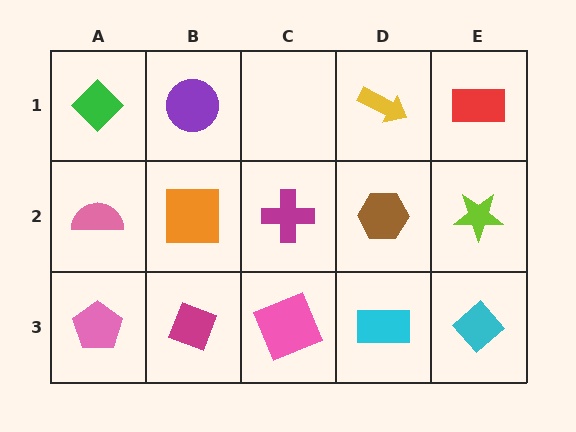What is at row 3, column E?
A cyan diamond.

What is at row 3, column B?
A magenta diamond.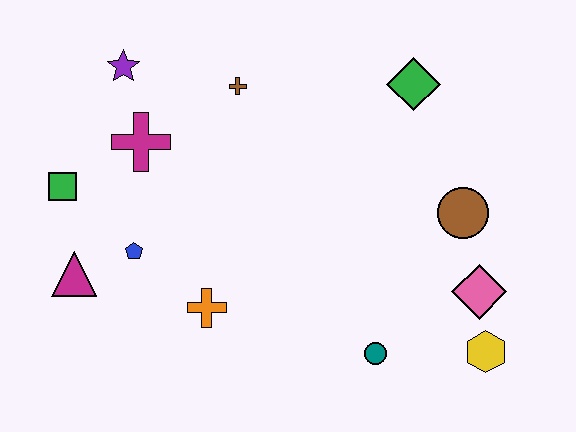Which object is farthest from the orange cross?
The green diamond is farthest from the orange cross.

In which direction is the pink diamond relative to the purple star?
The pink diamond is to the right of the purple star.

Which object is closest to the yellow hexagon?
The pink diamond is closest to the yellow hexagon.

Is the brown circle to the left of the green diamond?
No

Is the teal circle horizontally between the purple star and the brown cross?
No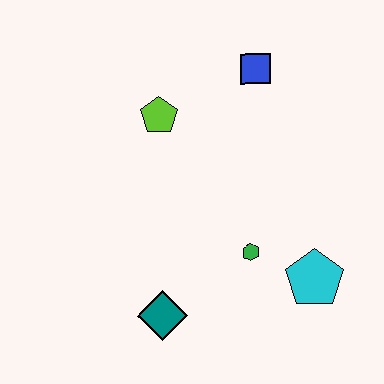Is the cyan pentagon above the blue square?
No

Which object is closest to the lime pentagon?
The blue square is closest to the lime pentagon.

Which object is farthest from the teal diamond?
The blue square is farthest from the teal diamond.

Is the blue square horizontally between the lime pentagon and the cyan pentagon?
Yes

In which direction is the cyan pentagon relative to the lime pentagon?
The cyan pentagon is below the lime pentagon.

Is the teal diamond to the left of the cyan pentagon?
Yes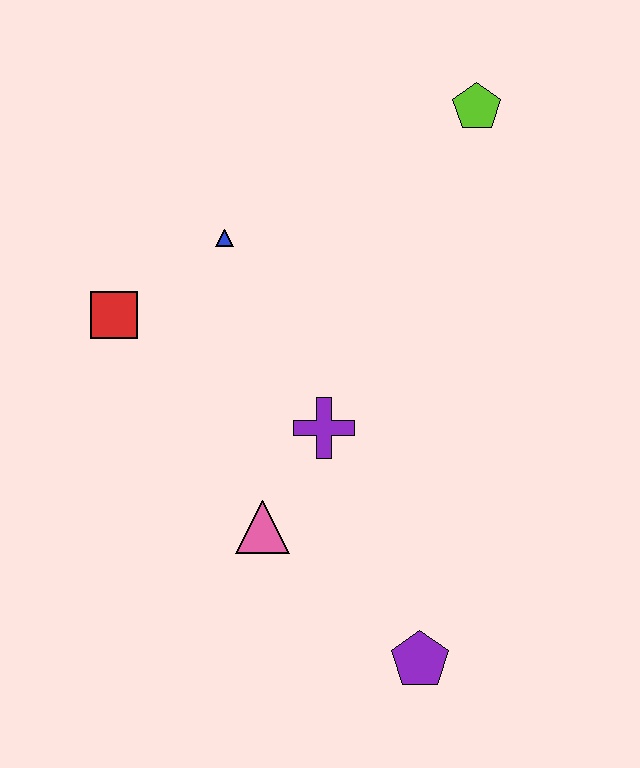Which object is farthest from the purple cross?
The lime pentagon is farthest from the purple cross.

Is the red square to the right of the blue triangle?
No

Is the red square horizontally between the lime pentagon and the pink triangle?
No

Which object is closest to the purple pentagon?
The pink triangle is closest to the purple pentagon.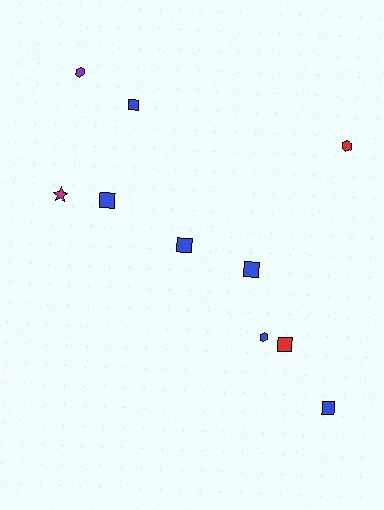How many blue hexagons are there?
There is 1 blue hexagon.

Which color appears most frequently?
Blue, with 6 objects.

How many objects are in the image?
There are 10 objects.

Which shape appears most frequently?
Square, with 6 objects.